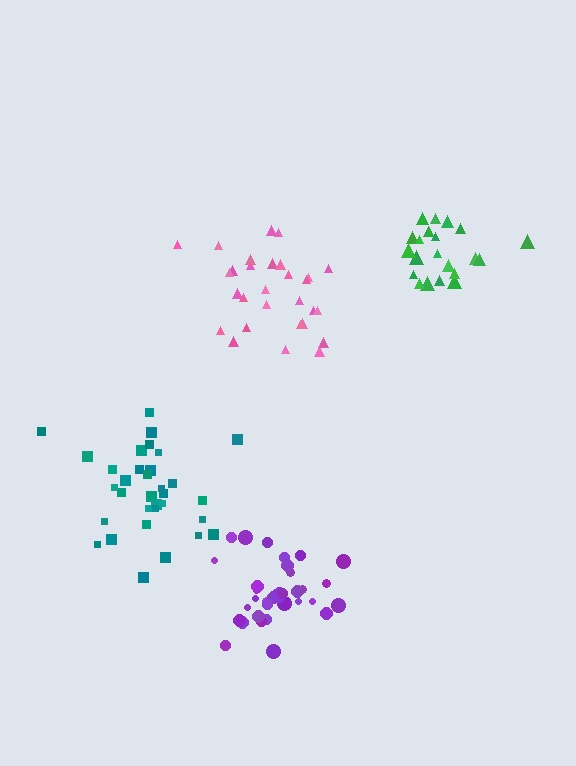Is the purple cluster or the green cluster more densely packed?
Purple.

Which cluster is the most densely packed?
Purple.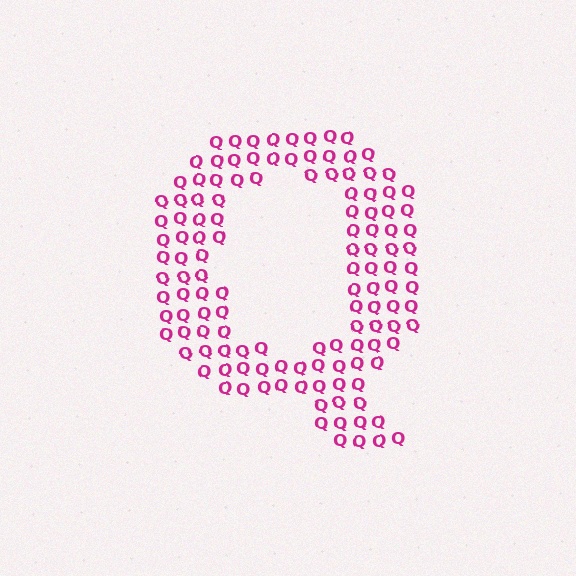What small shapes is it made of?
It is made of small letter Q's.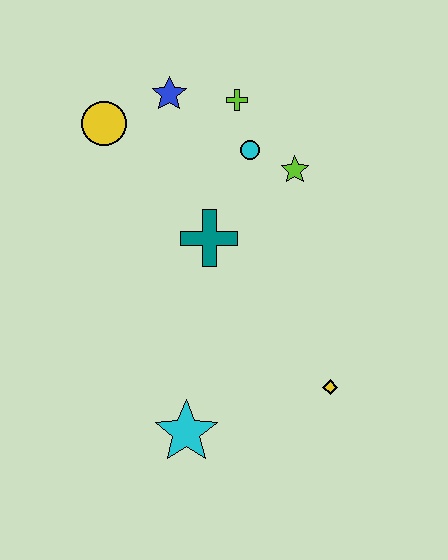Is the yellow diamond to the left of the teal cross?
No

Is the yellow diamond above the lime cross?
No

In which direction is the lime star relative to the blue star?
The lime star is to the right of the blue star.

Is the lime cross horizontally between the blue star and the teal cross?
No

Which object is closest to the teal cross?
The cyan circle is closest to the teal cross.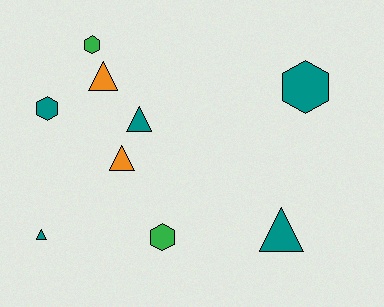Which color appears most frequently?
Teal, with 5 objects.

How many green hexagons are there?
There are 2 green hexagons.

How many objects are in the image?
There are 9 objects.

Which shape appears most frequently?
Triangle, with 5 objects.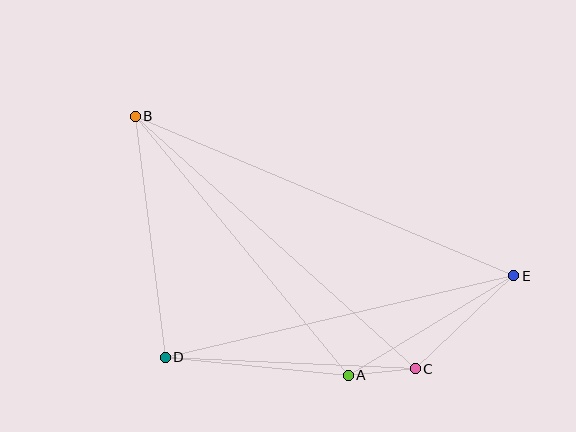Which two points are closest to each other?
Points A and C are closest to each other.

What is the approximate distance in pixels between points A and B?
The distance between A and B is approximately 335 pixels.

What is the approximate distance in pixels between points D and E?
The distance between D and E is approximately 358 pixels.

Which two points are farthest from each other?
Points B and E are farthest from each other.